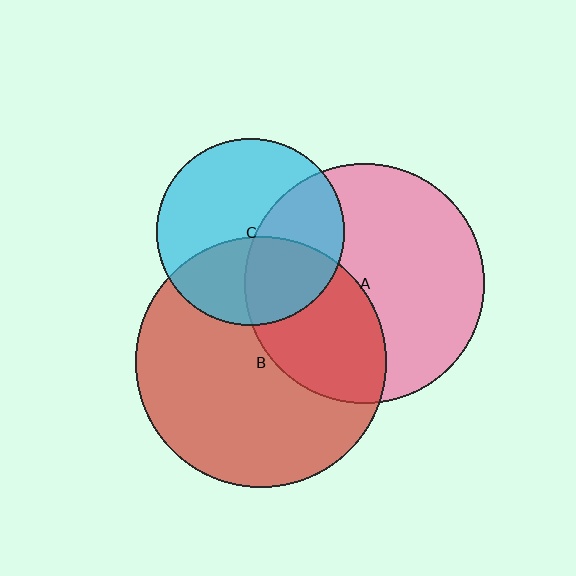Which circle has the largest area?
Circle B (red).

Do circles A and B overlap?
Yes.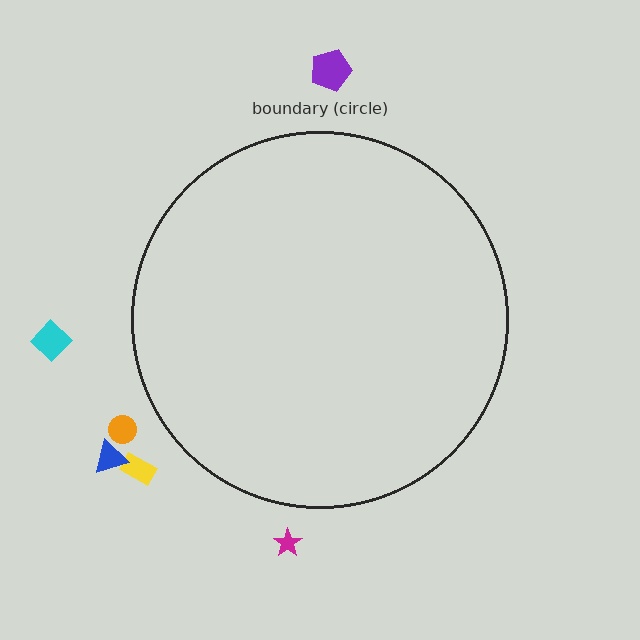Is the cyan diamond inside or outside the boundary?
Outside.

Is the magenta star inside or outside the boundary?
Outside.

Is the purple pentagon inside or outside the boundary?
Outside.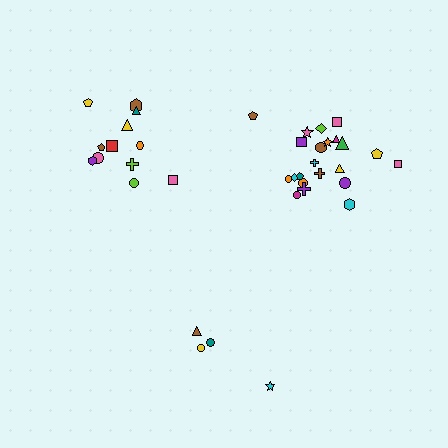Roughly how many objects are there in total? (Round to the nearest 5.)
Roughly 40 objects in total.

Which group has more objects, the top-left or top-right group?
The top-right group.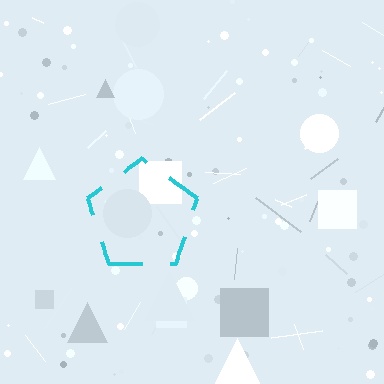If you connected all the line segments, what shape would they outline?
They would outline a pentagon.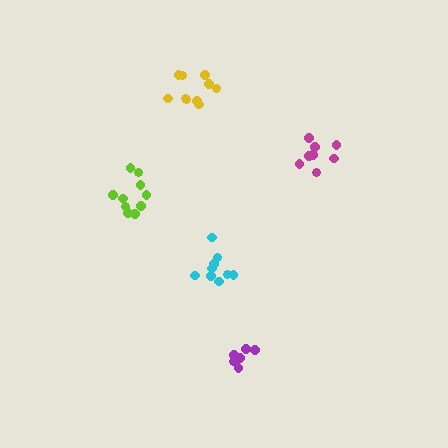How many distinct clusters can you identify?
There are 5 distinct clusters.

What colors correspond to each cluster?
The clusters are colored: cyan, lime, yellow, magenta, purple.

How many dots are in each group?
Group 1: 9 dots, Group 2: 10 dots, Group 3: 10 dots, Group 4: 8 dots, Group 5: 6 dots (43 total).